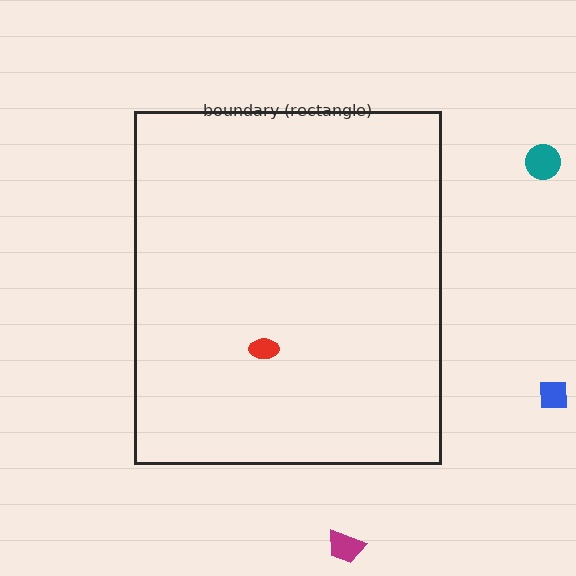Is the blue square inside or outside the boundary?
Outside.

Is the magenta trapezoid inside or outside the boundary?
Outside.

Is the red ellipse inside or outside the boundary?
Inside.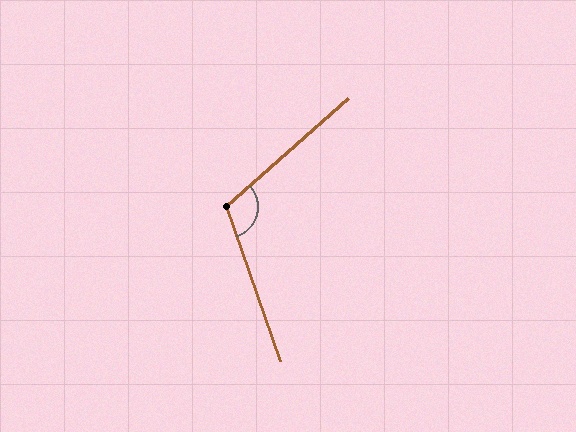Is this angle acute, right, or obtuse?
It is obtuse.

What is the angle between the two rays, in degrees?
Approximately 112 degrees.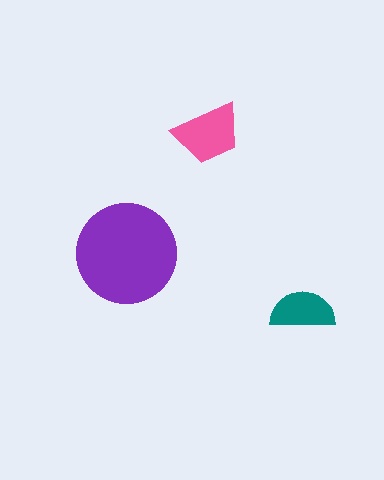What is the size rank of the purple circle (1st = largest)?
1st.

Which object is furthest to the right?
The teal semicircle is rightmost.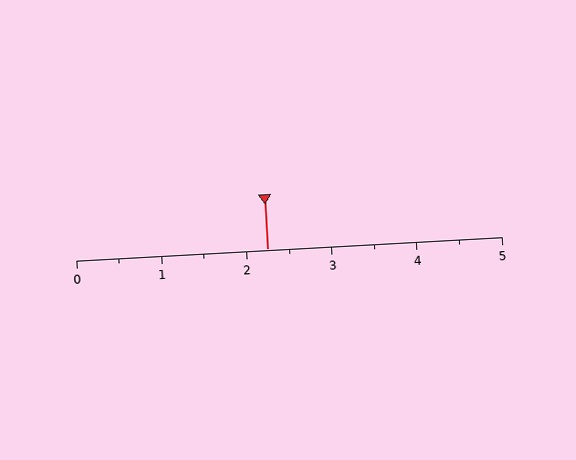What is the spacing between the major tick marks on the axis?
The major ticks are spaced 1 apart.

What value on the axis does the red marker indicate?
The marker indicates approximately 2.2.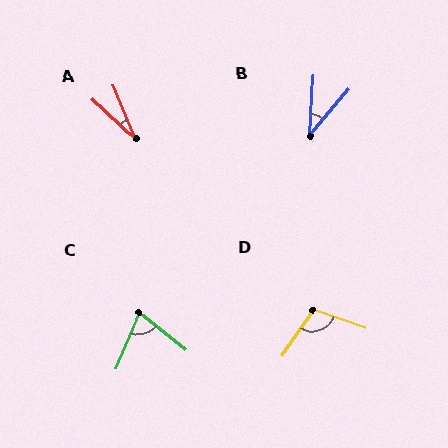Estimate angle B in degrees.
Approximately 37 degrees.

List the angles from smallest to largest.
A (25°), B (37°), C (74°), D (105°).